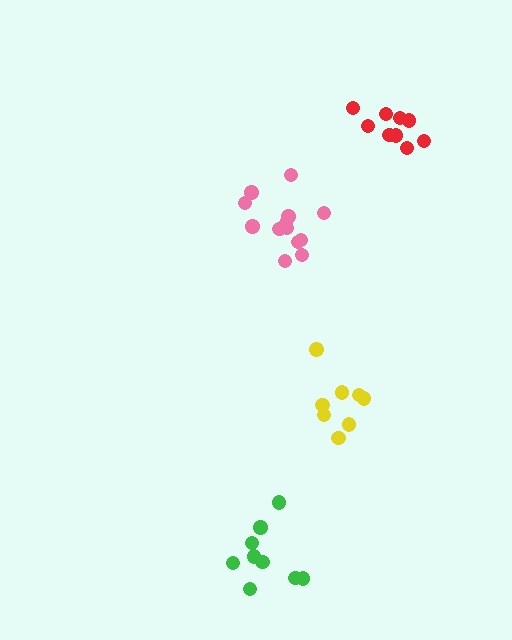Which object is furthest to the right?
The red cluster is rightmost.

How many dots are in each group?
Group 1: 9 dots, Group 2: 9 dots, Group 3: 8 dots, Group 4: 13 dots (39 total).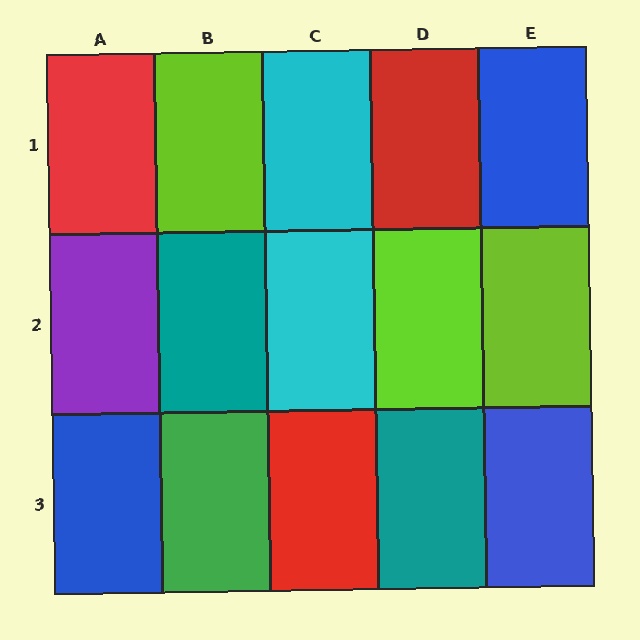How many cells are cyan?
2 cells are cyan.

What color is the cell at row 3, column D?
Teal.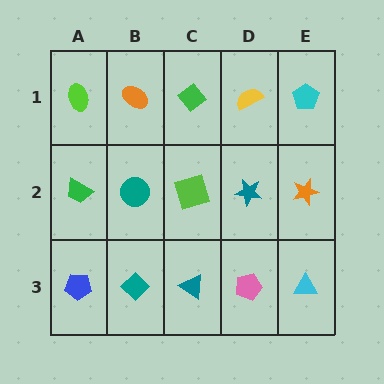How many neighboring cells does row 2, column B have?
4.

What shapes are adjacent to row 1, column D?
A teal star (row 2, column D), a green diamond (row 1, column C), a cyan pentagon (row 1, column E).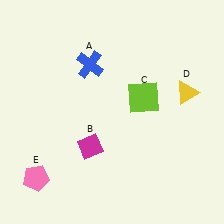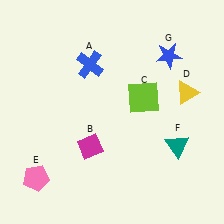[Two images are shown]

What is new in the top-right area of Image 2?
A blue star (G) was added in the top-right area of Image 2.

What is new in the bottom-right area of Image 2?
A teal triangle (F) was added in the bottom-right area of Image 2.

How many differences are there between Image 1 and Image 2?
There are 2 differences between the two images.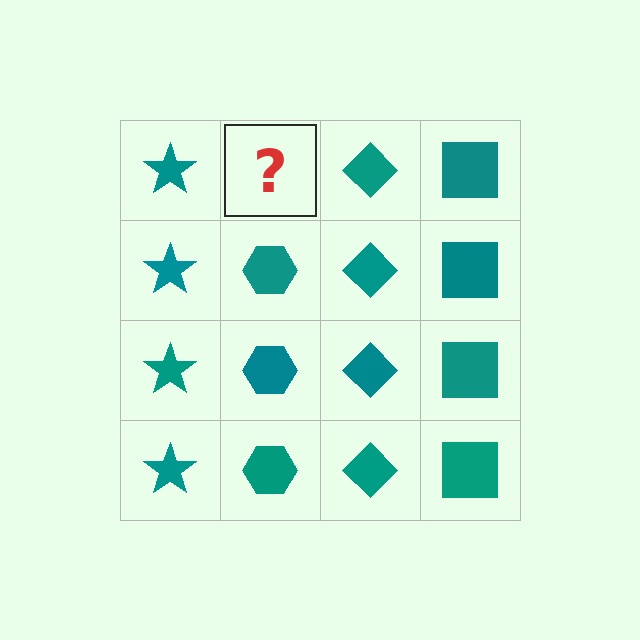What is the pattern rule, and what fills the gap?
The rule is that each column has a consistent shape. The gap should be filled with a teal hexagon.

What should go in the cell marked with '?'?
The missing cell should contain a teal hexagon.